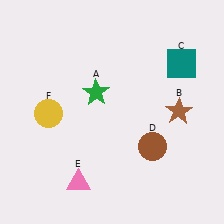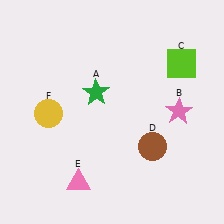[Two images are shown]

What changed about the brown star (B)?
In Image 1, B is brown. In Image 2, it changed to pink.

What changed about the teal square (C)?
In Image 1, C is teal. In Image 2, it changed to lime.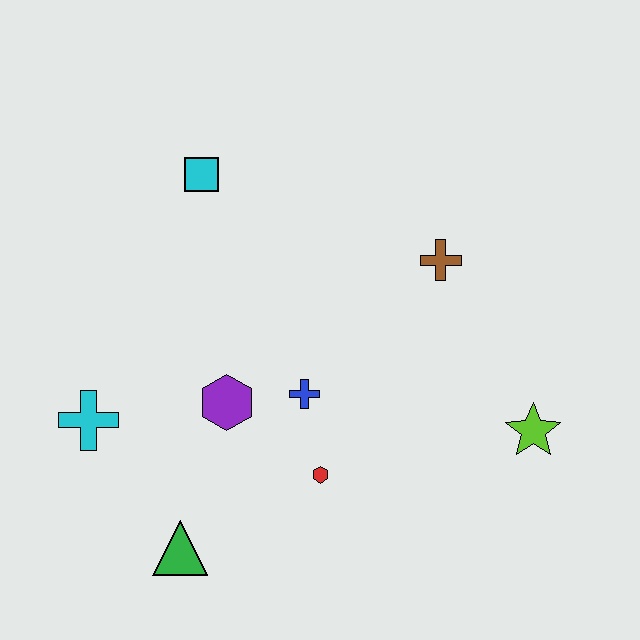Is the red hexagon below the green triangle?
No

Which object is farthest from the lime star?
The cyan cross is farthest from the lime star.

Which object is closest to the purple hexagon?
The blue cross is closest to the purple hexagon.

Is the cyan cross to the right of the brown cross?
No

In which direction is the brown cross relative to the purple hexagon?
The brown cross is to the right of the purple hexagon.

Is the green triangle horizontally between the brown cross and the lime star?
No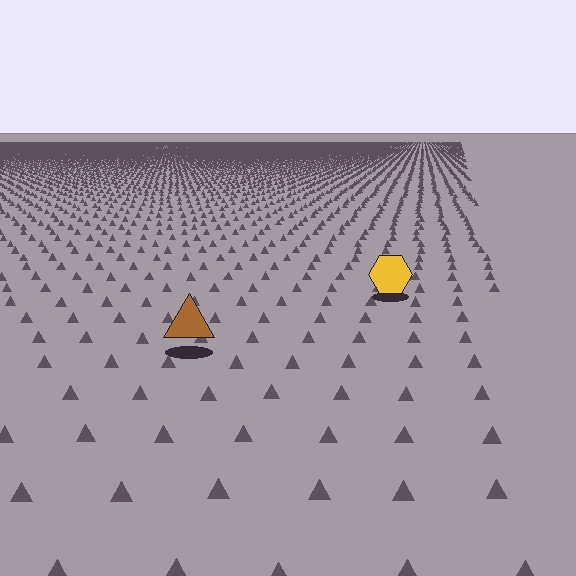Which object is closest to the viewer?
The brown triangle is closest. The texture marks near it are larger and more spread out.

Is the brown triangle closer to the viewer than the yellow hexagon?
Yes. The brown triangle is closer — you can tell from the texture gradient: the ground texture is coarser near it.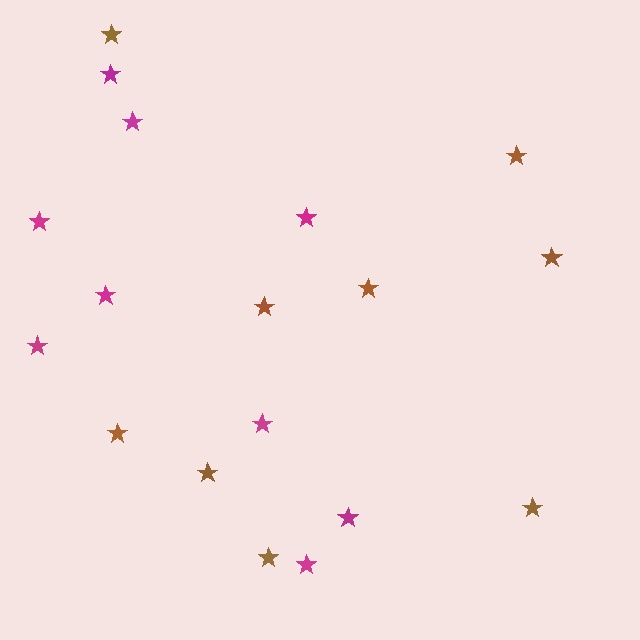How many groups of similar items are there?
There are 2 groups: one group of brown stars (9) and one group of magenta stars (9).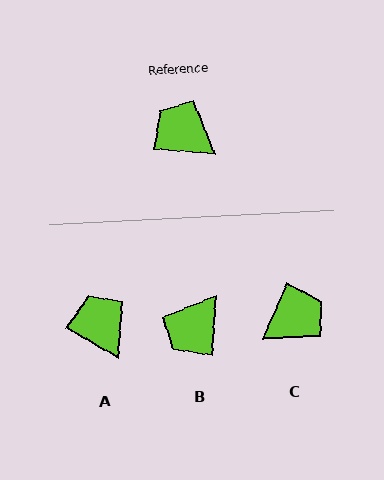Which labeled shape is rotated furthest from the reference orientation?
C, about 110 degrees away.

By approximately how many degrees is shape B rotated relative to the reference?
Approximately 90 degrees counter-clockwise.